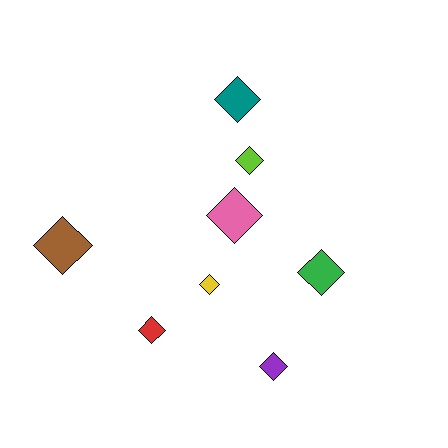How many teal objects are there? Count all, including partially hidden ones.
There is 1 teal object.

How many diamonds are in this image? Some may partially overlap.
There are 8 diamonds.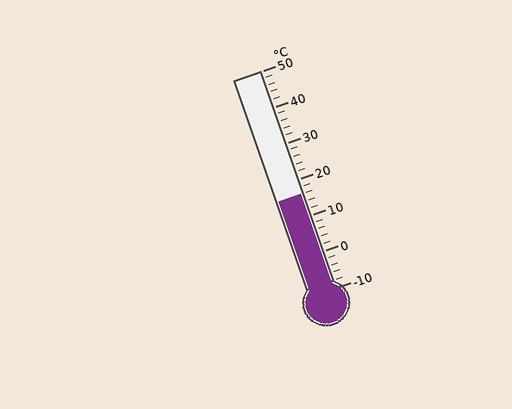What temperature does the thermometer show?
The thermometer shows approximately 16°C.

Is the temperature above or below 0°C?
The temperature is above 0°C.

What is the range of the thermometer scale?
The thermometer scale ranges from -10°C to 50°C.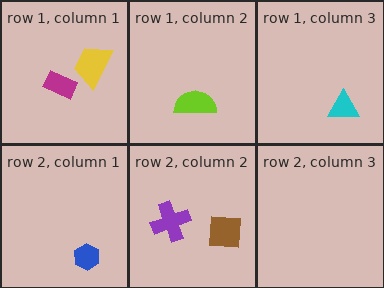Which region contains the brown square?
The row 2, column 2 region.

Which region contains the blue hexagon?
The row 2, column 1 region.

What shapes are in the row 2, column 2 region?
The purple cross, the brown square.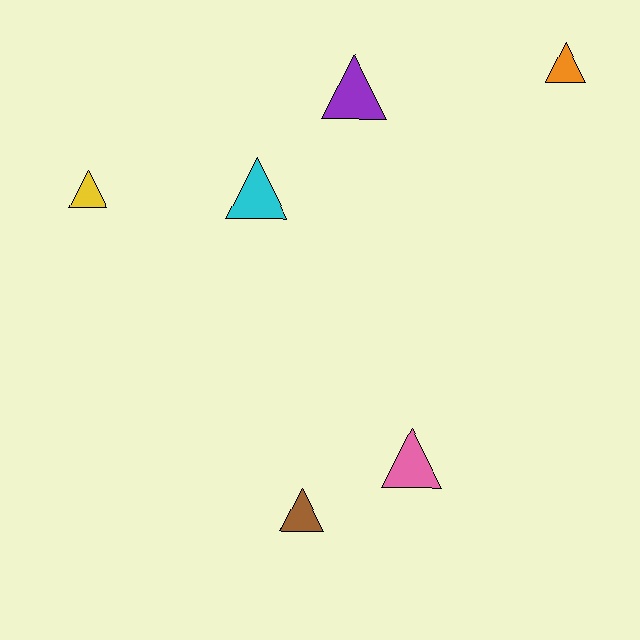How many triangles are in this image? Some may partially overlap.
There are 6 triangles.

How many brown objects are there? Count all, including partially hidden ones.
There is 1 brown object.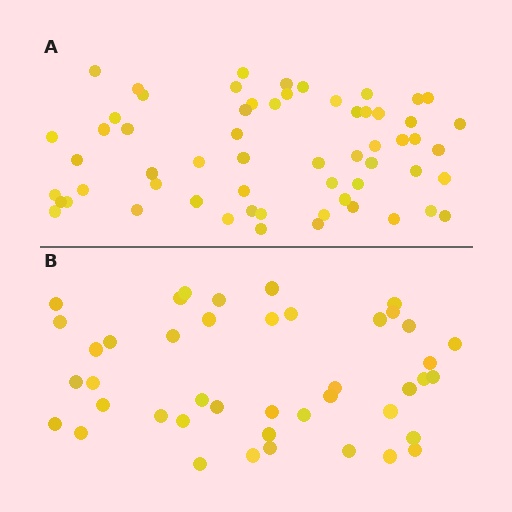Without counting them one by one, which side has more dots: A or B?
Region A (the top region) has more dots.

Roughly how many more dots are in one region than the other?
Region A has approximately 15 more dots than region B.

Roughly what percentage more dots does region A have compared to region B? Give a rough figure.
About 40% more.